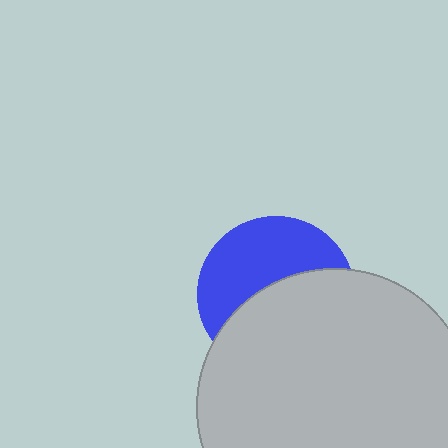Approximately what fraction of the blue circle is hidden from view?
Roughly 53% of the blue circle is hidden behind the light gray circle.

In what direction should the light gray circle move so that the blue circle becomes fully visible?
The light gray circle should move down. That is the shortest direction to clear the overlap and leave the blue circle fully visible.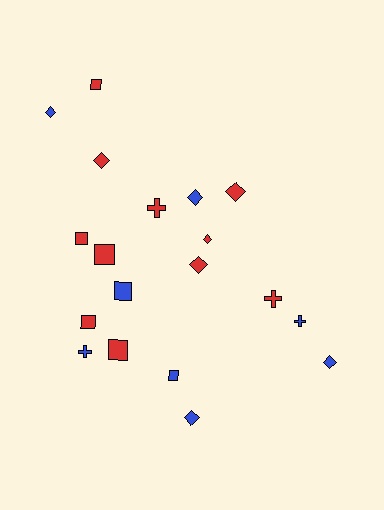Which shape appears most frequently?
Diamond, with 8 objects.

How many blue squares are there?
There are 2 blue squares.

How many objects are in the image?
There are 19 objects.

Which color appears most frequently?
Red, with 11 objects.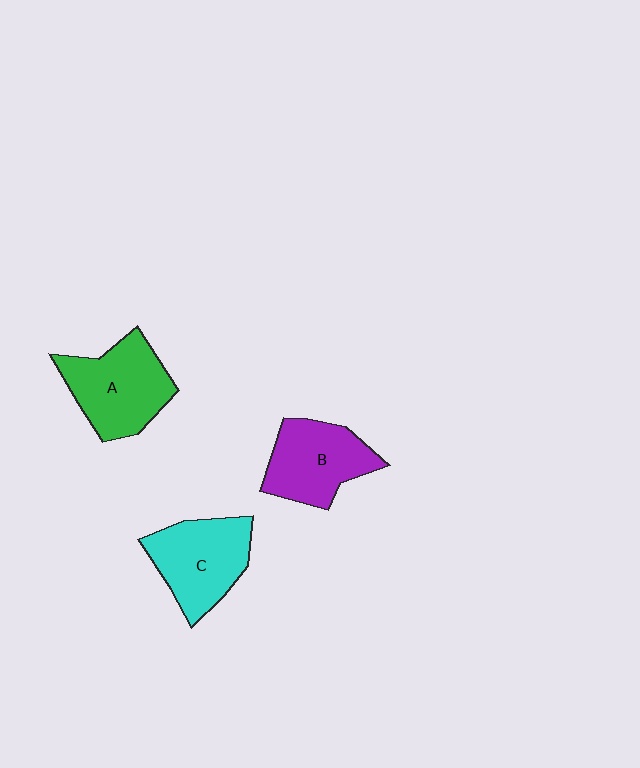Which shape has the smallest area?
Shape B (purple).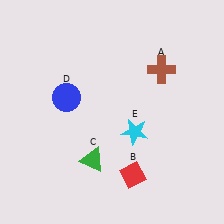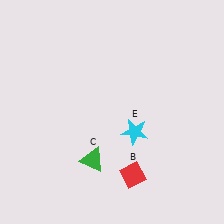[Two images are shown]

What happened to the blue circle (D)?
The blue circle (D) was removed in Image 2. It was in the top-left area of Image 1.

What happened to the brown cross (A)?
The brown cross (A) was removed in Image 2. It was in the top-right area of Image 1.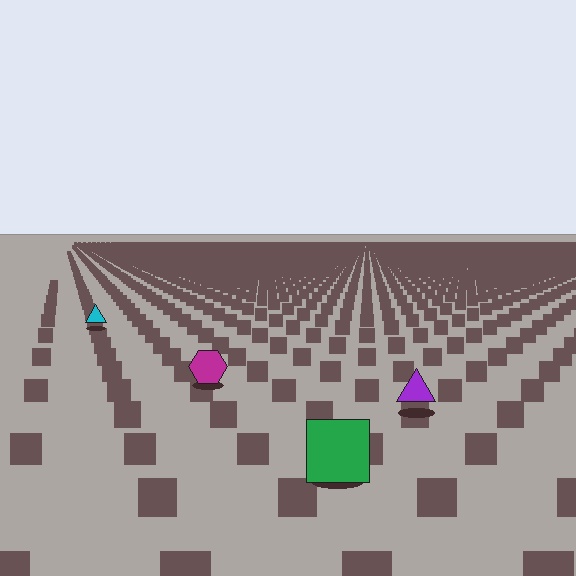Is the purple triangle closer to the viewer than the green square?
No. The green square is closer — you can tell from the texture gradient: the ground texture is coarser near it.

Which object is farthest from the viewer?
The cyan triangle is farthest from the viewer. It appears smaller and the ground texture around it is denser.